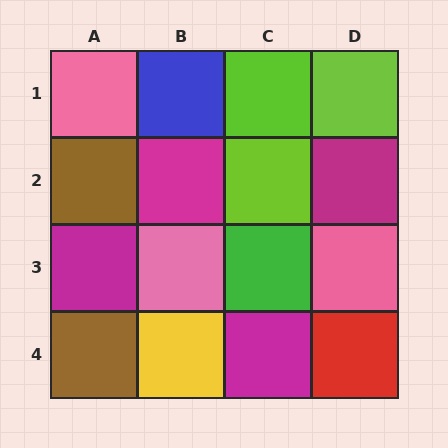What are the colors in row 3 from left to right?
Magenta, pink, green, pink.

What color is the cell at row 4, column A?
Brown.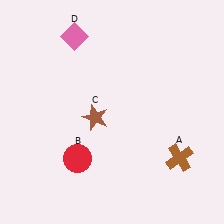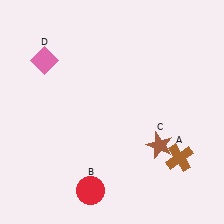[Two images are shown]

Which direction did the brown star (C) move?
The brown star (C) moved right.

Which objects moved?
The objects that moved are: the red circle (B), the brown star (C), the pink diamond (D).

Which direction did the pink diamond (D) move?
The pink diamond (D) moved left.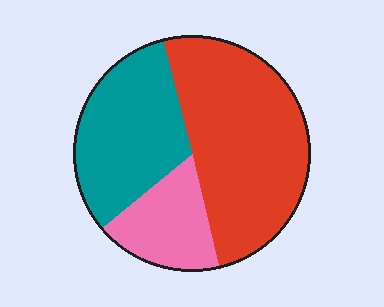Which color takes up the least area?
Pink, at roughly 20%.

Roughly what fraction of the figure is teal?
Teal covers about 30% of the figure.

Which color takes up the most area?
Red, at roughly 50%.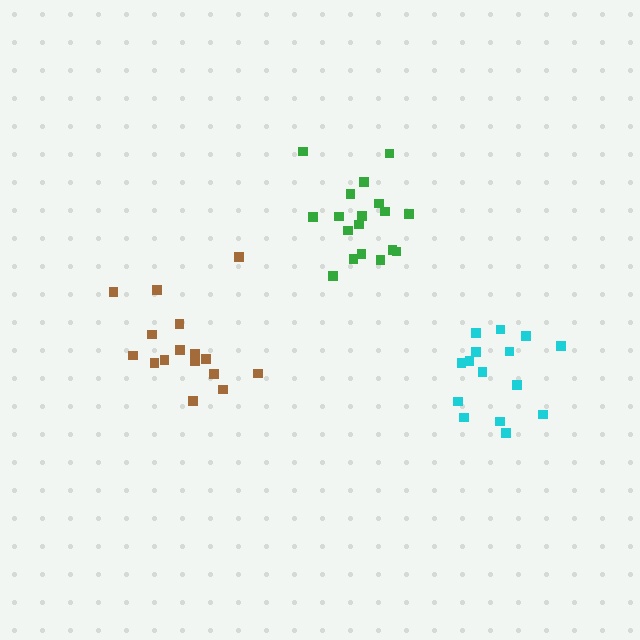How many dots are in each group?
Group 1: 16 dots, Group 2: 18 dots, Group 3: 15 dots (49 total).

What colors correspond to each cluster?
The clusters are colored: brown, green, cyan.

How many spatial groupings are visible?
There are 3 spatial groupings.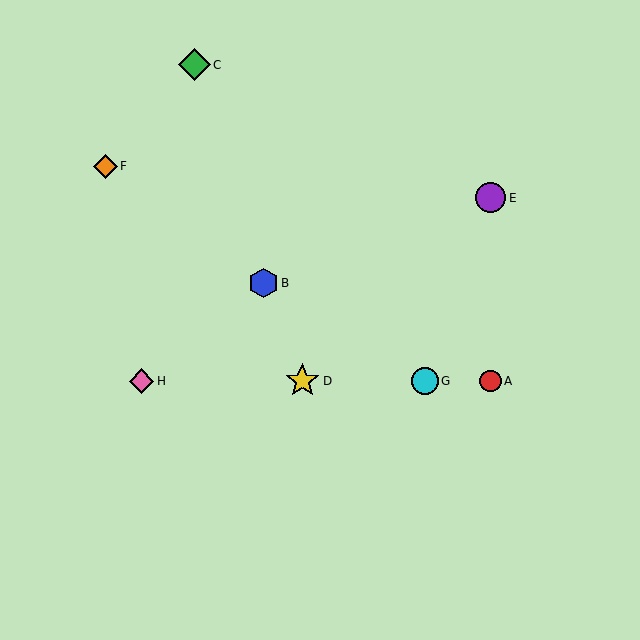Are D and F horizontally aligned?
No, D is at y≈381 and F is at y≈166.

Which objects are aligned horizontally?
Objects A, D, G, H are aligned horizontally.